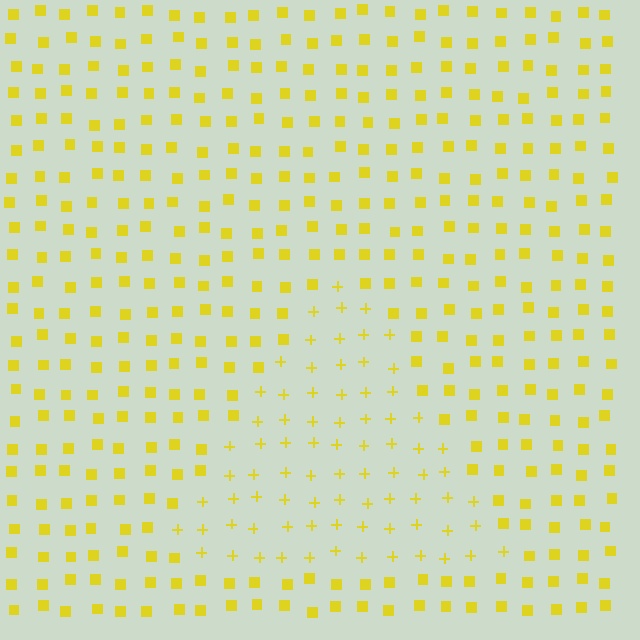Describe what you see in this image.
The image is filled with small yellow elements arranged in a uniform grid. A triangle-shaped region contains plus signs, while the surrounding area contains squares. The boundary is defined purely by the change in element shape.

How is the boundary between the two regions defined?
The boundary is defined by a change in element shape: plus signs inside vs. squares outside. All elements share the same color and spacing.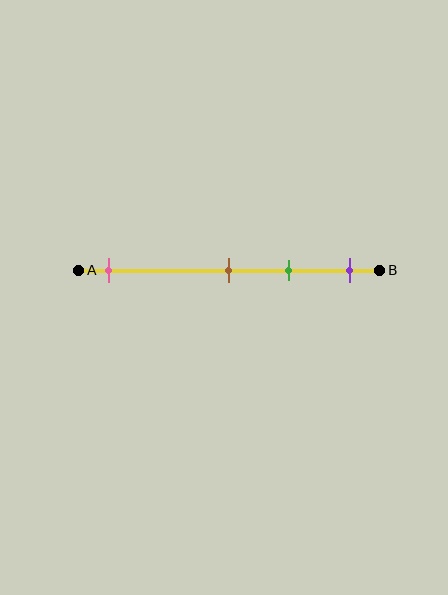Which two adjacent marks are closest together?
The brown and green marks are the closest adjacent pair.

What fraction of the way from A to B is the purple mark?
The purple mark is approximately 90% (0.9) of the way from A to B.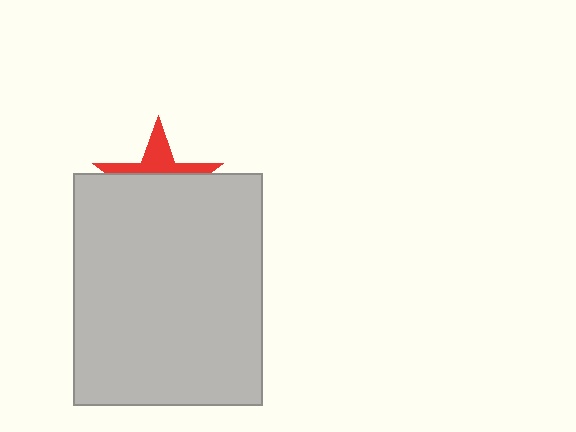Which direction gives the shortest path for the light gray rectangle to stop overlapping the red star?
Moving down gives the shortest separation.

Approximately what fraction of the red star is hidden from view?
Roughly 64% of the red star is hidden behind the light gray rectangle.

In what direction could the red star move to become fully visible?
The red star could move up. That would shift it out from behind the light gray rectangle entirely.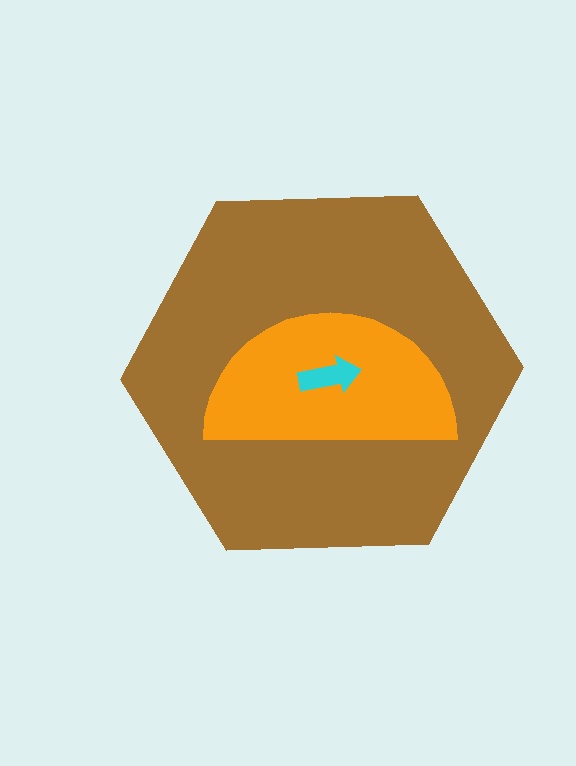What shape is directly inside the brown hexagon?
The orange semicircle.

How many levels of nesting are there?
3.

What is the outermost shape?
The brown hexagon.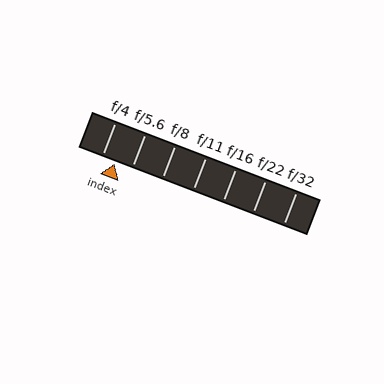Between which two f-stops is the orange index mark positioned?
The index mark is between f/4 and f/5.6.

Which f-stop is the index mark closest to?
The index mark is closest to f/4.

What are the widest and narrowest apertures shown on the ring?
The widest aperture shown is f/4 and the narrowest is f/32.